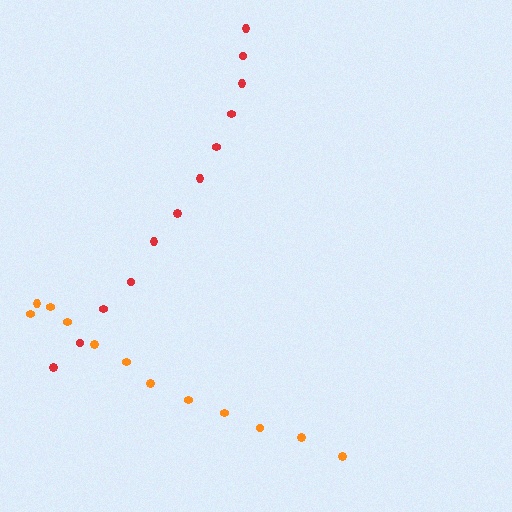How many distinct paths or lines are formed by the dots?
There are 2 distinct paths.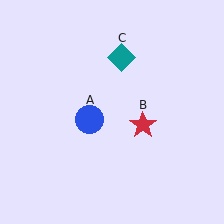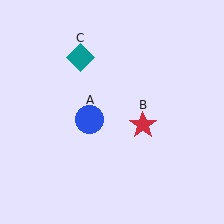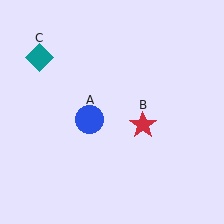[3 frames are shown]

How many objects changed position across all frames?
1 object changed position: teal diamond (object C).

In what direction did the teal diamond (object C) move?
The teal diamond (object C) moved left.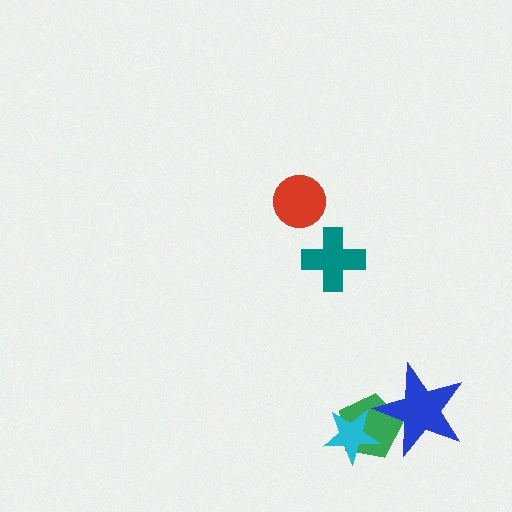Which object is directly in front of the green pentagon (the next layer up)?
The cyan star is directly in front of the green pentagon.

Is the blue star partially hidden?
No, no other shape covers it.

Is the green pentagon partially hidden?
Yes, it is partially covered by another shape.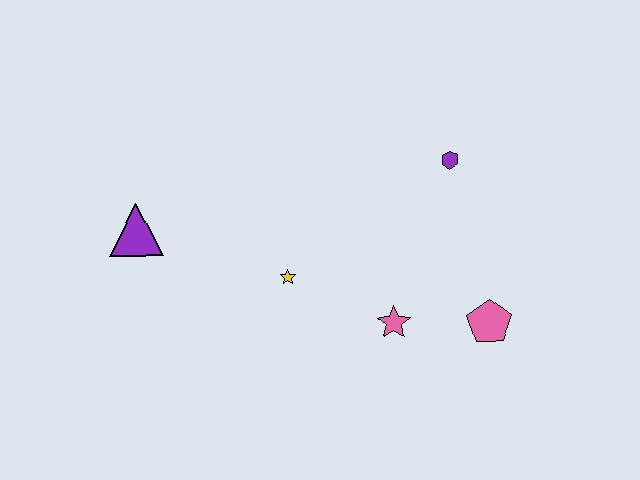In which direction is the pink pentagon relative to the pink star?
The pink pentagon is to the right of the pink star.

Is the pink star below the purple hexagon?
Yes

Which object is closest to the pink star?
The pink pentagon is closest to the pink star.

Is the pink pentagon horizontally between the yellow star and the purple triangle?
No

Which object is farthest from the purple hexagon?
The purple triangle is farthest from the purple hexagon.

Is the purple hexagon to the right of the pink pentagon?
No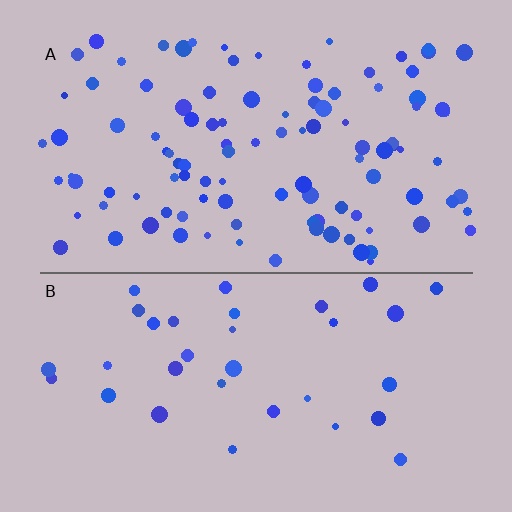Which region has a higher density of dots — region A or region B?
A (the top).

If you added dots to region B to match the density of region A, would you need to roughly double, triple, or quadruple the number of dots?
Approximately triple.